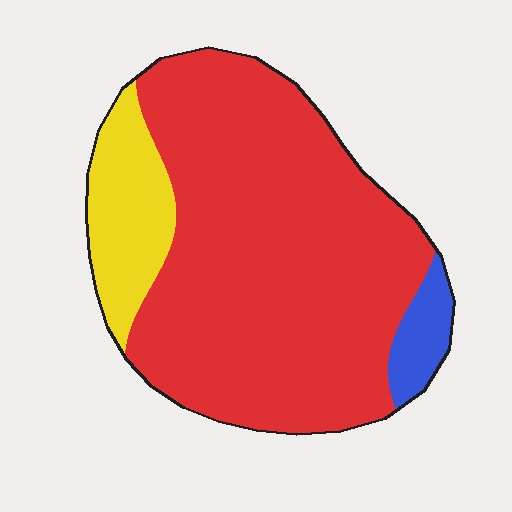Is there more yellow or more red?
Red.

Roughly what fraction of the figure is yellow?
Yellow covers roughly 15% of the figure.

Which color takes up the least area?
Blue, at roughly 5%.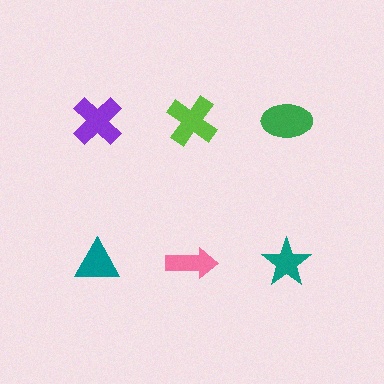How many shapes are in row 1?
3 shapes.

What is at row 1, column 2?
A lime cross.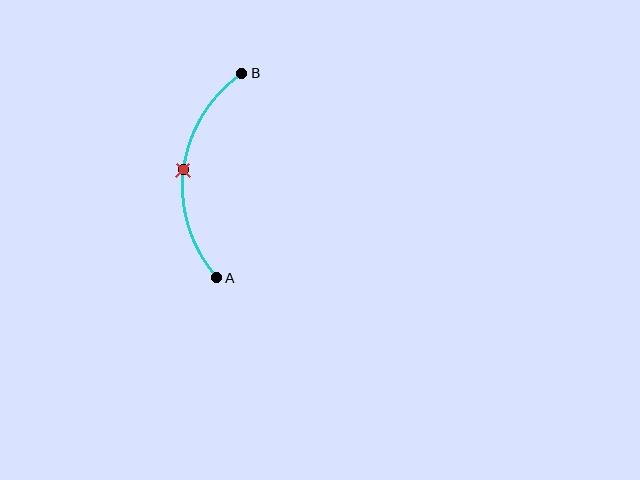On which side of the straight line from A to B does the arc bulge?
The arc bulges to the left of the straight line connecting A and B.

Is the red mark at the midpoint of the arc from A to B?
Yes. The red mark lies on the arc at equal arc-length from both A and B — it is the arc midpoint.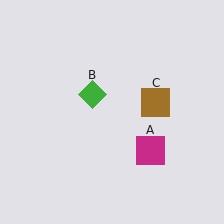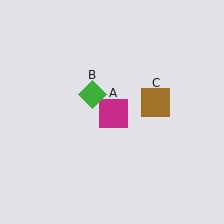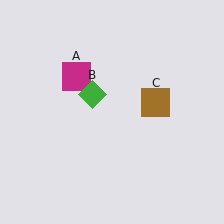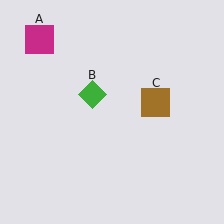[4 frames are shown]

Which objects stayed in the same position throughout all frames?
Green diamond (object B) and brown square (object C) remained stationary.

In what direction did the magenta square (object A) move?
The magenta square (object A) moved up and to the left.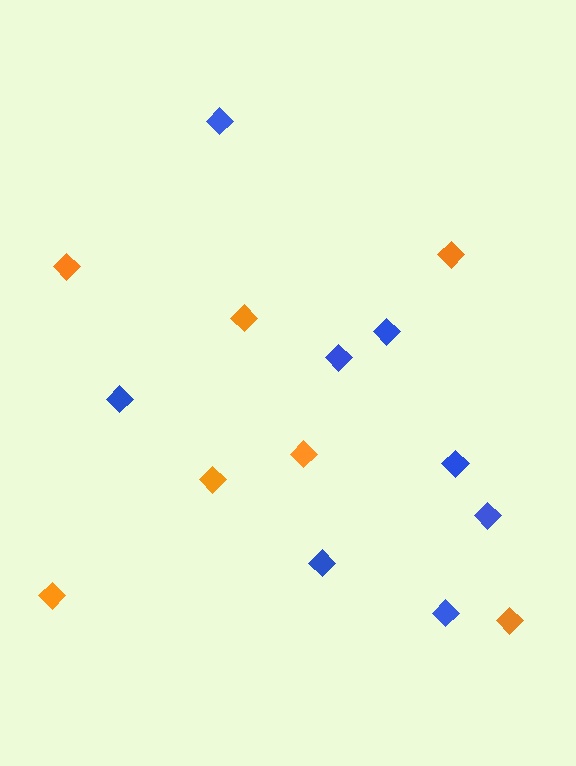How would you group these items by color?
There are 2 groups: one group of orange diamonds (7) and one group of blue diamonds (8).